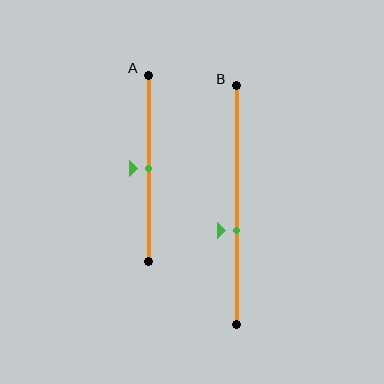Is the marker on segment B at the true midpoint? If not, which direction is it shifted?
No, the marker on segment B is shifted downward by about 11% of the segment length.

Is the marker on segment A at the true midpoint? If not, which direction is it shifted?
Yes, the marker on segment A is at the true midpoint.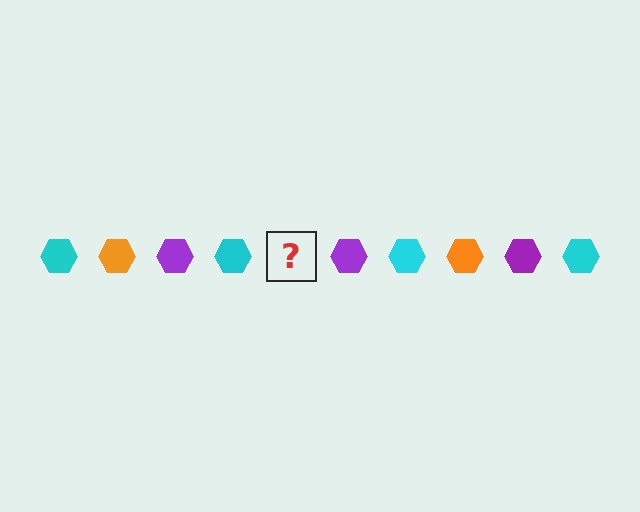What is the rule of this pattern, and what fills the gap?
The rule is that the pattern cycles through cyan, orange, purple hexagons. The gap should be filled with an orange hexagon.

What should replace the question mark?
The question mark should be replaced with an orange hexagon.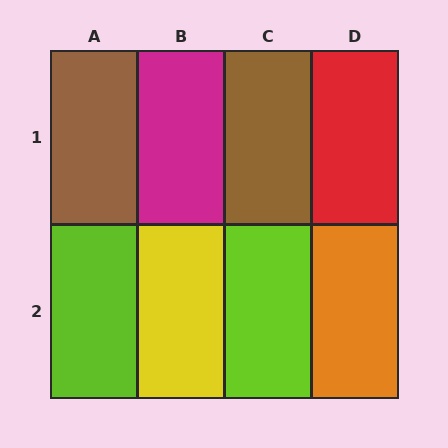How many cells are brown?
2 cells are brown.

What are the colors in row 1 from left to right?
Brown, magenta, brown, red.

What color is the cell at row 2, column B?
Yellow.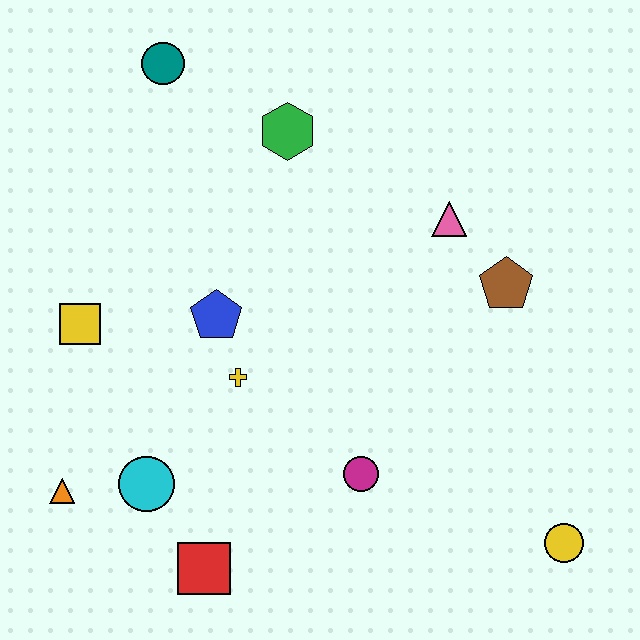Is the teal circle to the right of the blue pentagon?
No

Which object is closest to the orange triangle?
The cyan circle is closest to the orange triangle.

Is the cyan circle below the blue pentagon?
Yes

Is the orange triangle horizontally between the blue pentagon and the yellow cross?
No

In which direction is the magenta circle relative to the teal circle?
The magenta circle is below the teal circle.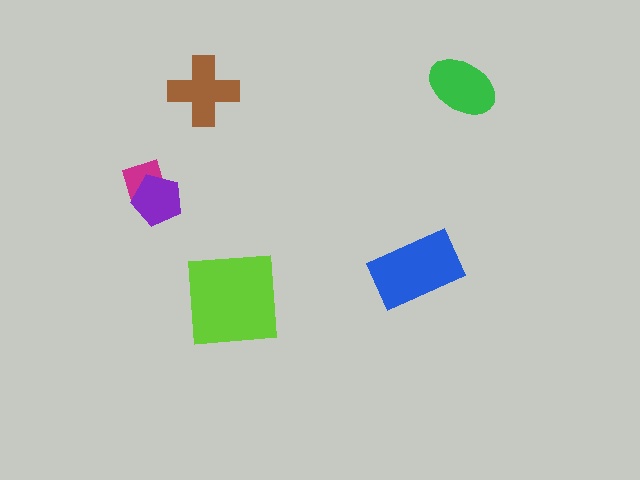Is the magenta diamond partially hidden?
Yes, it is partially covered by another shape.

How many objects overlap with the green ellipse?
0 objects overlap with the green ellipse.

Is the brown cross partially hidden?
No, no other shape covers it.